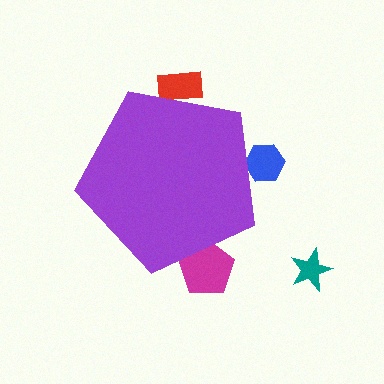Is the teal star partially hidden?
No, the teal star is fully visible.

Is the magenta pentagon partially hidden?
Yes, the magenta pentagon is partially hidden behind the purple pentagon.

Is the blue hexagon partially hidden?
Yes, the blue hexagon is partially hidden behind the purple pentagon.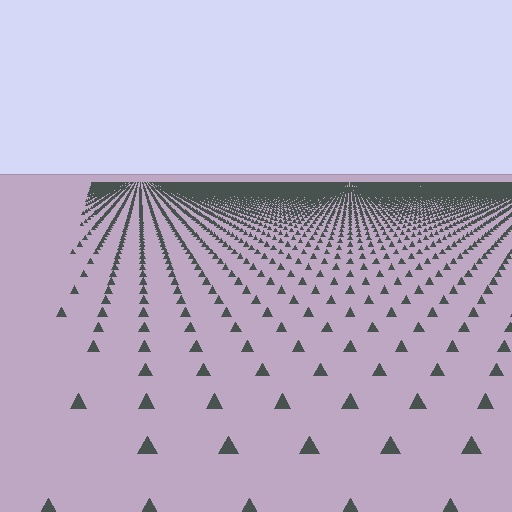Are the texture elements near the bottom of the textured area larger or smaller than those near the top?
Larger. Near the bottom, elements are closer to the viewer and appear at a bigger on-screen size.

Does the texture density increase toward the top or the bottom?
Density increases toward the top.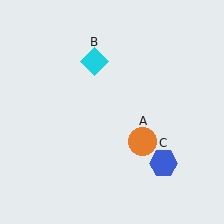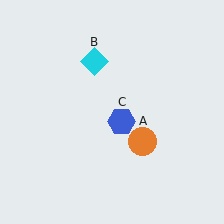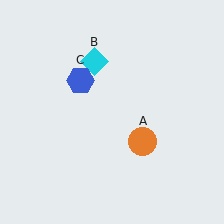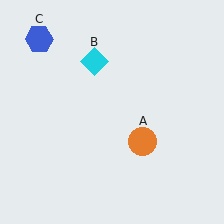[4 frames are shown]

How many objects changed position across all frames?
1 object changed position: blue hexagon (object C).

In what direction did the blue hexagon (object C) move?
The blue hexagon (object C) moved up and to the left.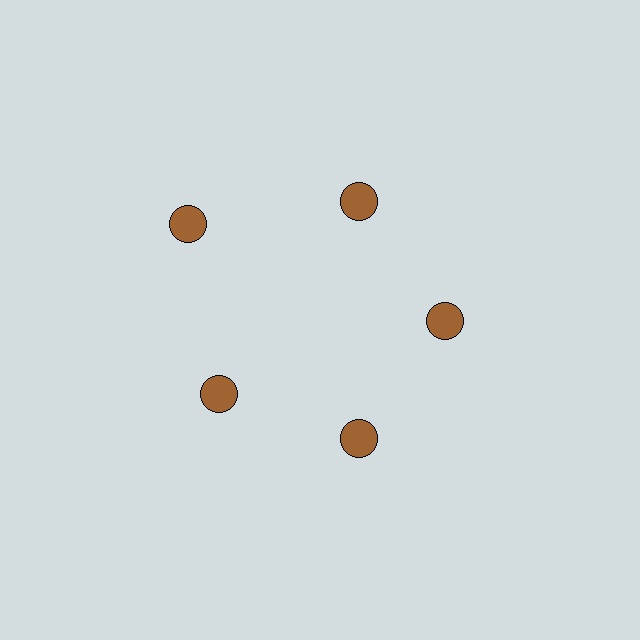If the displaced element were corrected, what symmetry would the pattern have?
It would have 5-fold rotational symmetry — the pattern would map onto itself every 72 degrees.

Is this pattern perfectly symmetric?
No. The 5 brown circles are arranged in a ring, but one element near the 10 o'clock position is pushed outward from the center, breaking the 5-fold rotational symmetry.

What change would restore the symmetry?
The symmetry would be restored by moving it inward, back onto the ring so that all 5 circles sit at equal angles and equal distance from the center.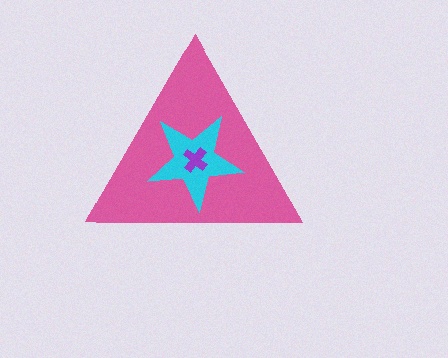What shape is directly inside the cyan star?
The purple cross.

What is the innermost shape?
The purple cross.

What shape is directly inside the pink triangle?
The cyan star.